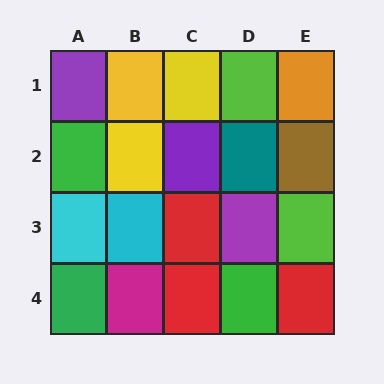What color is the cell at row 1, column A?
Purple.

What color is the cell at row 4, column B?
Magenta.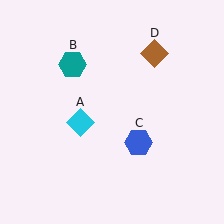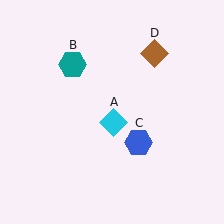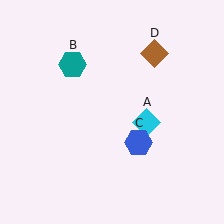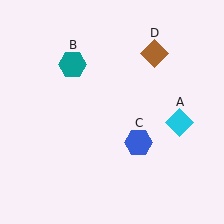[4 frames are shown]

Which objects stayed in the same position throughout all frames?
Teal hexagon (object B) and blue hexagon (object C) and brown diamond (object D) remained stationary.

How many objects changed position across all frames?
1 object changed position: cyan diamond (object A).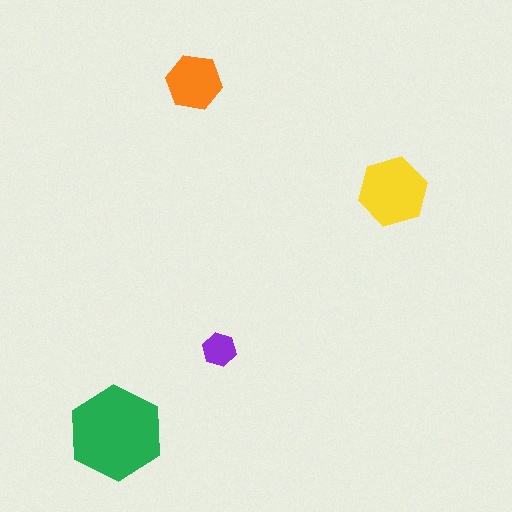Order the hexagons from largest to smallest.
the green one, the yellow one, the orange one, the purple one.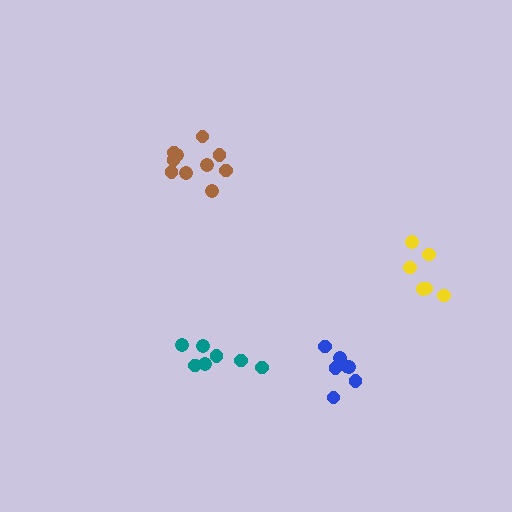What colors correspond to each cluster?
The clusters are colored: brown, yellow, blue, teal.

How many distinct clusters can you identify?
There are 4 distinct clusters.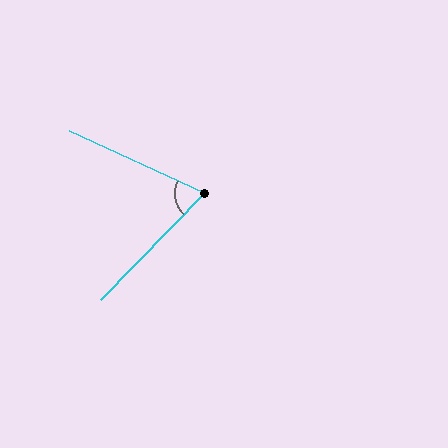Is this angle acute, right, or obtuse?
It is acute.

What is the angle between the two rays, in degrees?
Approximately 71 degrees.